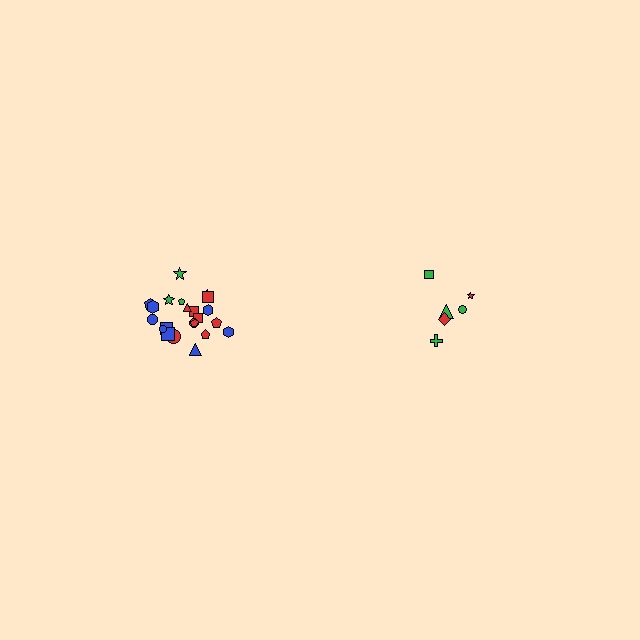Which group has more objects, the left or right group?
The left group.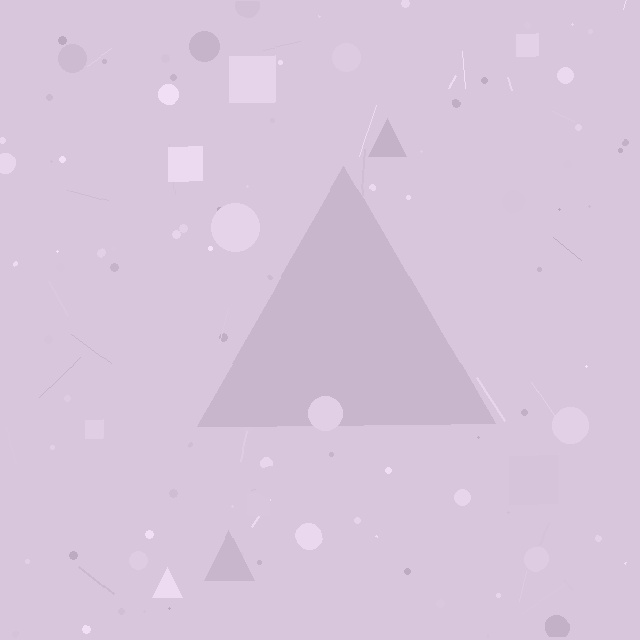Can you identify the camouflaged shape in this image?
The camouflaged shape is a triangle.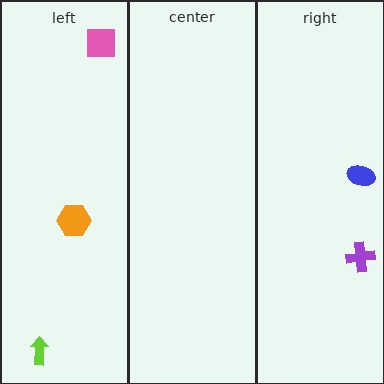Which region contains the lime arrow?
The left region.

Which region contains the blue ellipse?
The right region.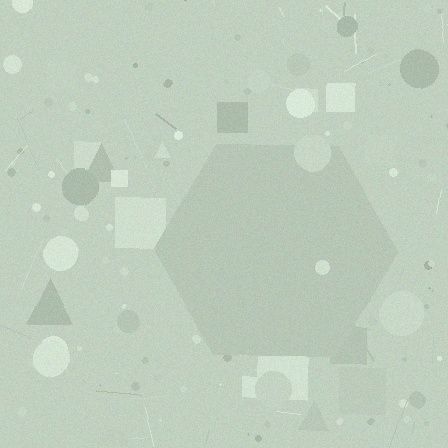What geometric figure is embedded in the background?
A hexagon is embedded in the background.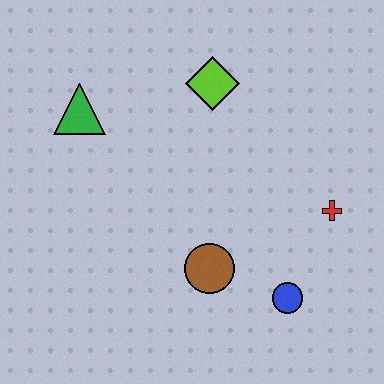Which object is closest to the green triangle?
The lime diamond is closest to the green triangle.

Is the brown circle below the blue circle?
No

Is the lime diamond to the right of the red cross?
No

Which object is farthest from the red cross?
The green triangle is farthest from the red cross.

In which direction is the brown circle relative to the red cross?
The brown circle is to the left of the red cross.